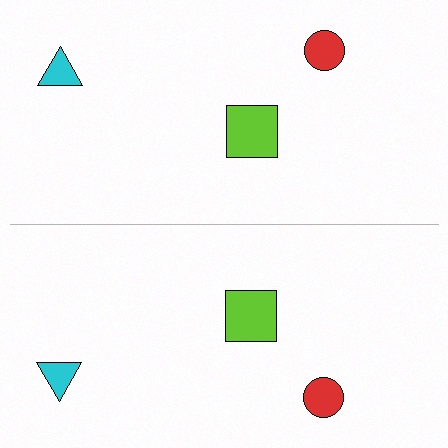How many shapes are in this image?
There are 6 shapes in this image.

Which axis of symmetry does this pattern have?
The pattern has a horizontal axis of symmetry running through the center of the image.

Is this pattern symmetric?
Yes, this pattern has bilateral (reflection) symmetry.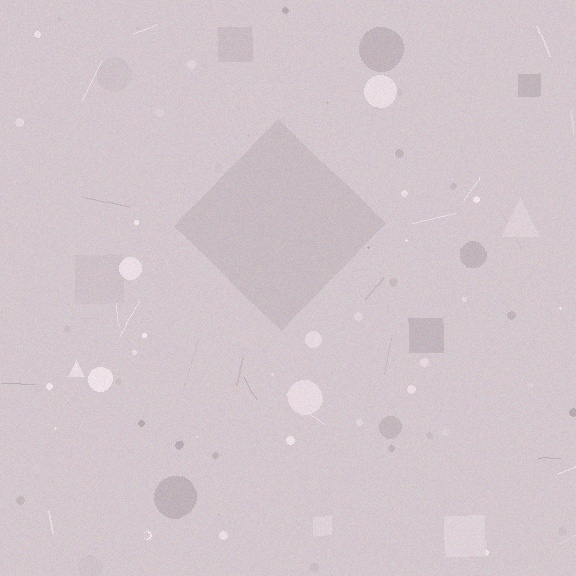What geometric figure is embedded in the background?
A diamond is embedded in the background.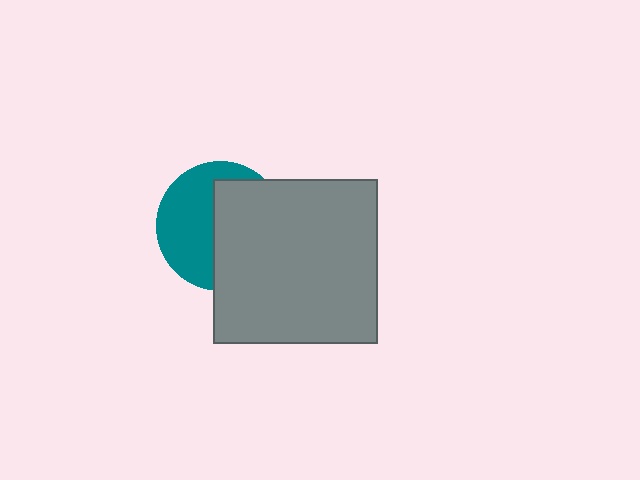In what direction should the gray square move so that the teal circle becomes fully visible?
The gray square should move right. That is the shortest direction to clear the overlap and leave the teal circle fully visible.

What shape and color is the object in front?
The object in front is a gray square.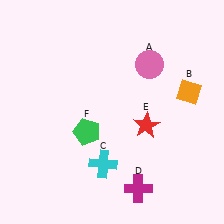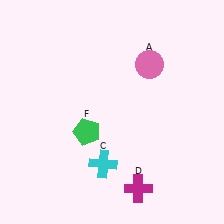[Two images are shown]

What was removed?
The orange diamond (B), the red star (E) were removed in Image 2.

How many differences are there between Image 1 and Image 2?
There are 2 differences between the two images.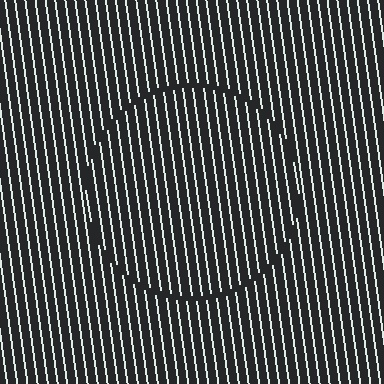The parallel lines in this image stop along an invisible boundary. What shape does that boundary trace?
An illusory circle. The interior of the shape contains the same grating, shifted by half a period — the contour is defined by the phase discontinuity where line-ends from the inner and outer gratings abut.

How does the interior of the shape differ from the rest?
The interior of the shape contains the same grating, shifted by half a period — the contour is defined by the phase discontinuity where line-ends from the inner and outer gratings abut.